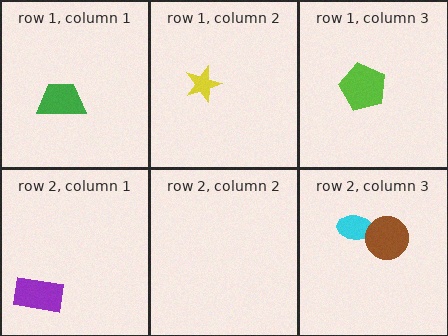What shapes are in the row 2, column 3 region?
The cyan ellipse, the brown circle.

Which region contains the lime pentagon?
The row 1, column 3 region.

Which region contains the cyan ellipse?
The row 2, column 3 region.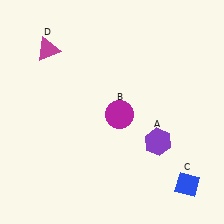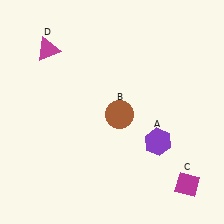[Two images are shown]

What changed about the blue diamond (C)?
In Image 1, C is blue. In Image 2, it changed to magenta.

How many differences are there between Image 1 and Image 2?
There are 2 differences between the two images.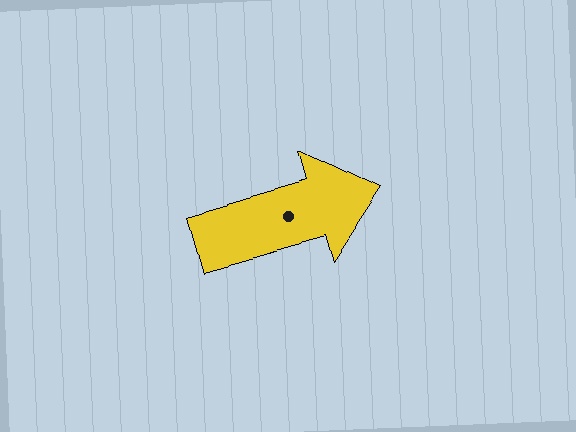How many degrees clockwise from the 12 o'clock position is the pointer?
Approximately 74 degrees.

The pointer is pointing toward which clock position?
Roughly 2 o'clock.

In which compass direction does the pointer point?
East.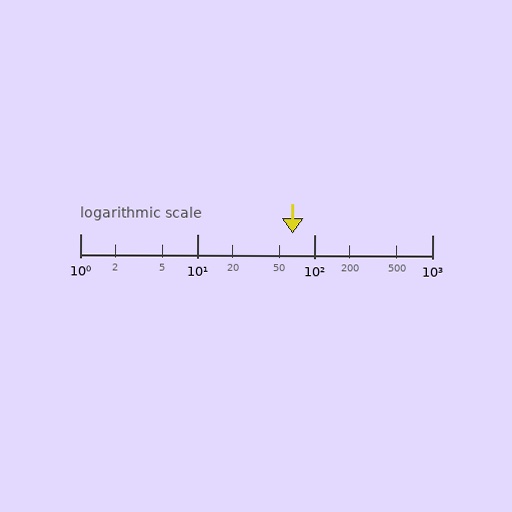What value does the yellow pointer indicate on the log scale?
The pointer indicates approximately 65.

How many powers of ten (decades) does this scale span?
The scale spans 3 decades, from 1 to 1000.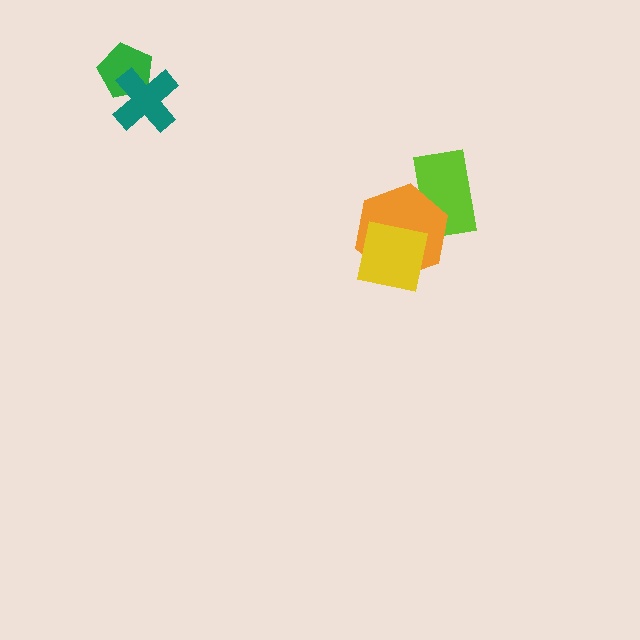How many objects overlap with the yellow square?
1 object overlaps with the yellow square.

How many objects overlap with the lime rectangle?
1 object overlaps with the lime rectangle.